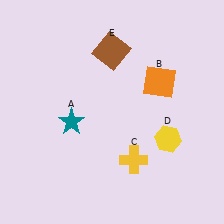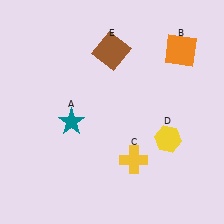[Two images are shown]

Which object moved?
The orange square (B) moved up.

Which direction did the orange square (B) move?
The orange square (B) moved up.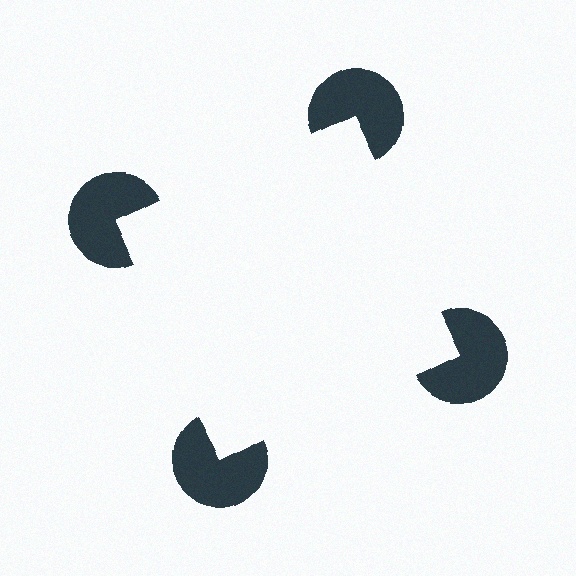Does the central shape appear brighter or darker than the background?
It typically appears slightly brighter than the background, even though no actual brightness change is drawn.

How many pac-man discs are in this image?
There are 4 — one at each vertex of the illusory square.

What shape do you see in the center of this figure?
An illusory square — its edges are inferred from the aligned wedge cuts in the pac-man discs, not physically drawn.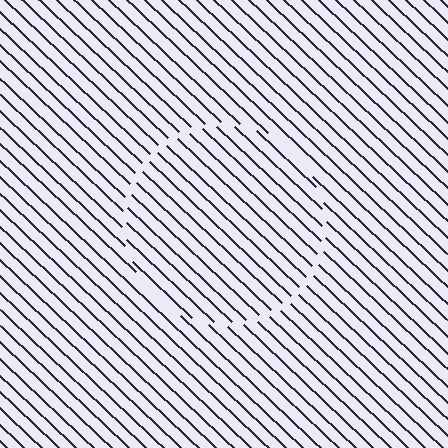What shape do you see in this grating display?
An illusory circle. The interior of the shape contains the same grating, shifted by half a period — the contour is defined by the phase discontinuity where line-ends from the inner and outer gratings abut.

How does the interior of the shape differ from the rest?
The interior of the shape contains the same grating, shifted by half a period — the contour is defined by the phase discontinuity where line-ends from the inner and outer gratings abut.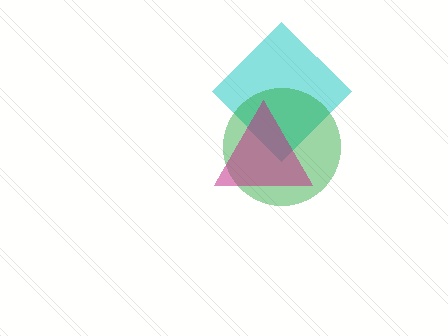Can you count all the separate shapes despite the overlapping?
Yes, there are 3 separate shapes.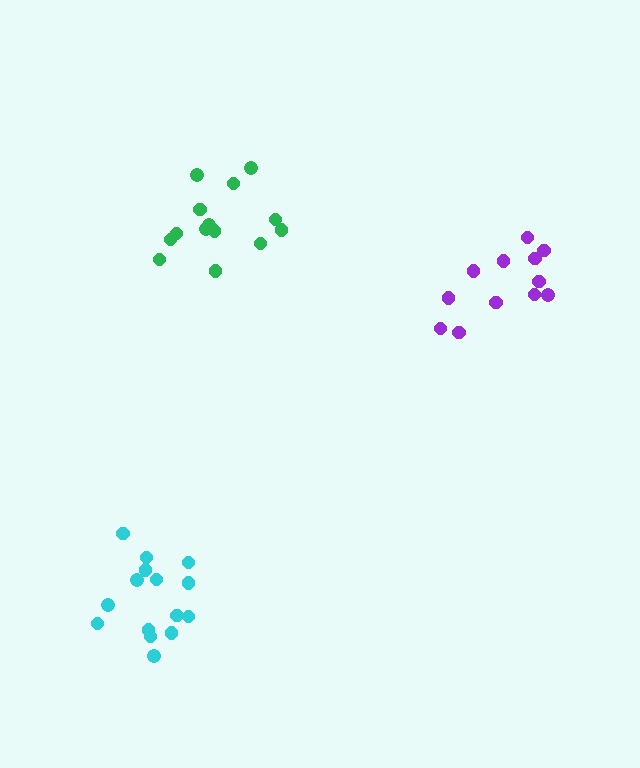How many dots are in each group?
Group 1: 14 dots, Group 2: 15 dots, Group 3: 12 dots (41 total).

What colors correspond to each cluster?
The clusters are colored: green, cyan, purple.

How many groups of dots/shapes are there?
There are 3 groups.